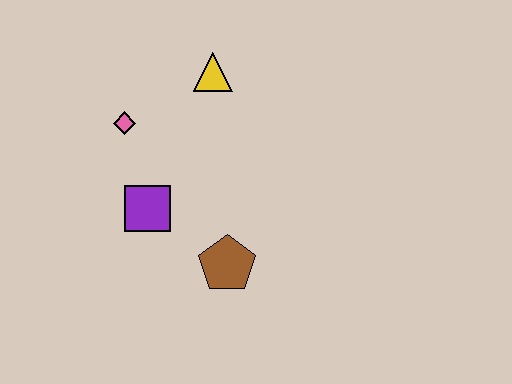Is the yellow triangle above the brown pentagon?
Yes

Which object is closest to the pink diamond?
The purple square is closest to the pink diamond.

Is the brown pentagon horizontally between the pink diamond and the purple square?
No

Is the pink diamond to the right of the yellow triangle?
No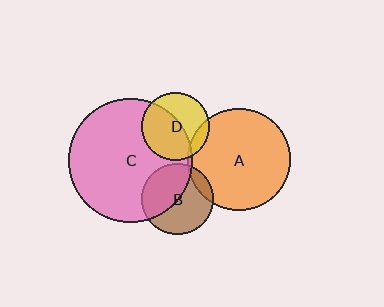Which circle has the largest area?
Circle C (pink).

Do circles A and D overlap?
Yes.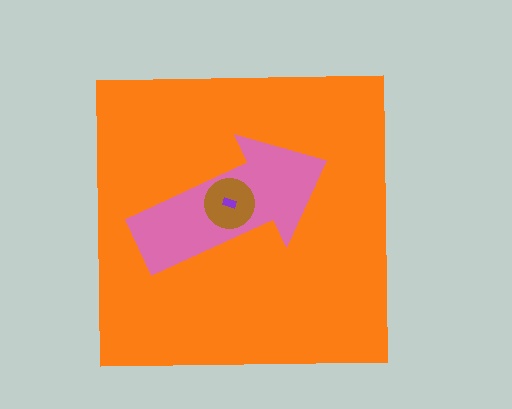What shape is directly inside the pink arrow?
The brown circle.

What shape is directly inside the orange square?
The pink arrow.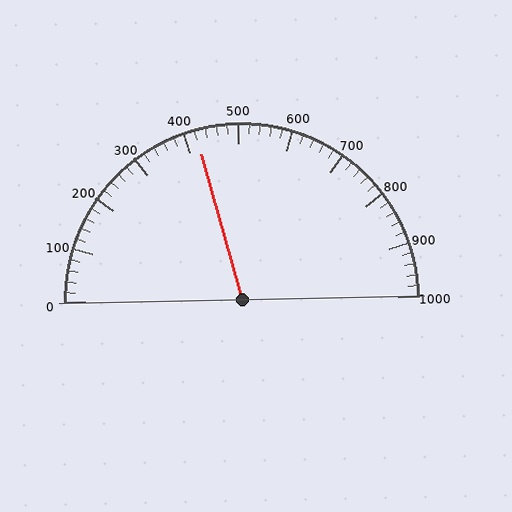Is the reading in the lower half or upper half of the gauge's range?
The reading is in the lower half of the range (0 to 1000).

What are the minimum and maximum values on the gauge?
The gauge ranges from 0 to 1000.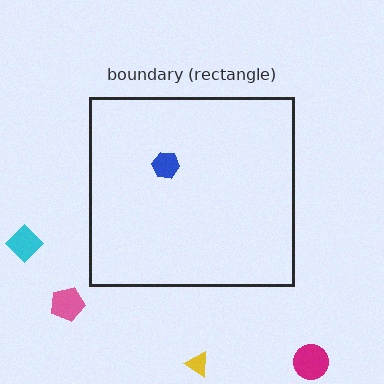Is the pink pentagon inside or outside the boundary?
Outside.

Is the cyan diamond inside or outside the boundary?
Outside.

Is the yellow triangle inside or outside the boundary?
Outside.